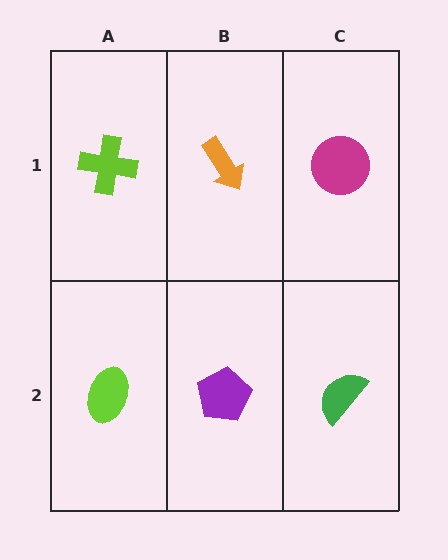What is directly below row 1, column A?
A lime ellipse.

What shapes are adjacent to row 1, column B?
A purple pentagon (row 2, column B), a lime cross (row 1, column A), a magenta circle (row 1, column C).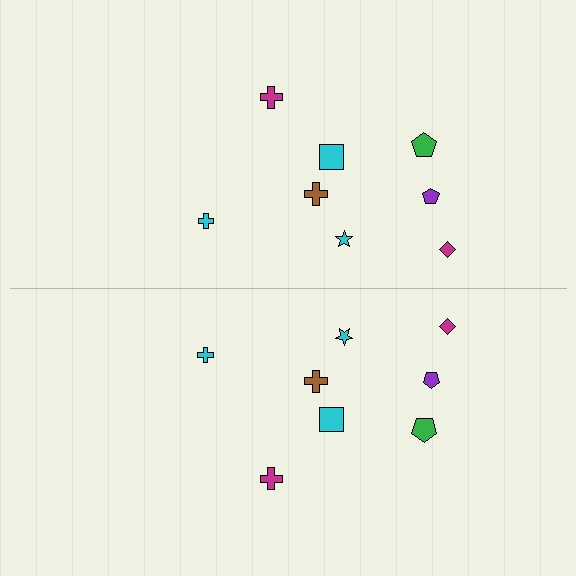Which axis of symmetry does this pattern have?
The pattern has a horizontal axis of symmetry running through the center of the image.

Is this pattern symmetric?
Yes, this pattern has bilateral (reflection) symmetry.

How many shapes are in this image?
There are 16 shapes in this image.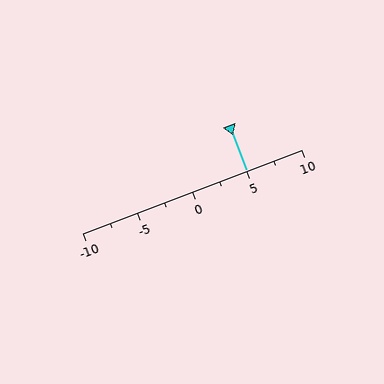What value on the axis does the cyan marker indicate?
The marker indicates approximately 5.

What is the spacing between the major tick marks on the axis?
The major ticks are spaced 5 apart.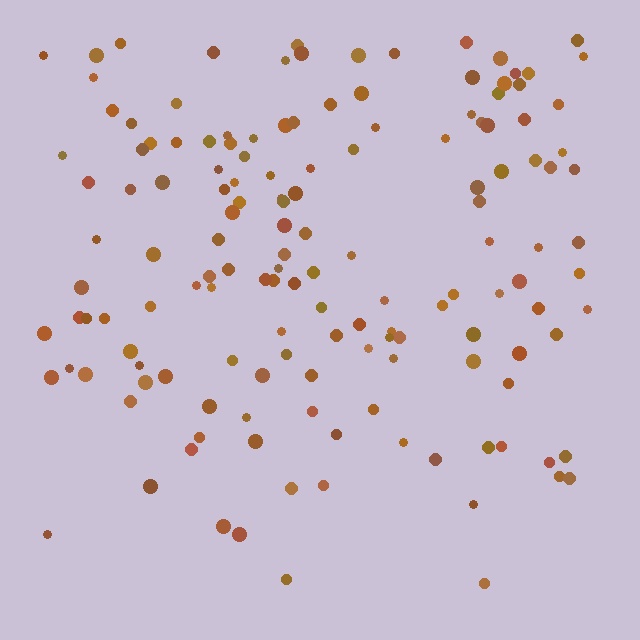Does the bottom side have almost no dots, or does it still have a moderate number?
Still a moderate number, just noticeably fewer than the top.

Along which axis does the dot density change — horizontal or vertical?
Vertical.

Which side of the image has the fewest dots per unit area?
The bottom.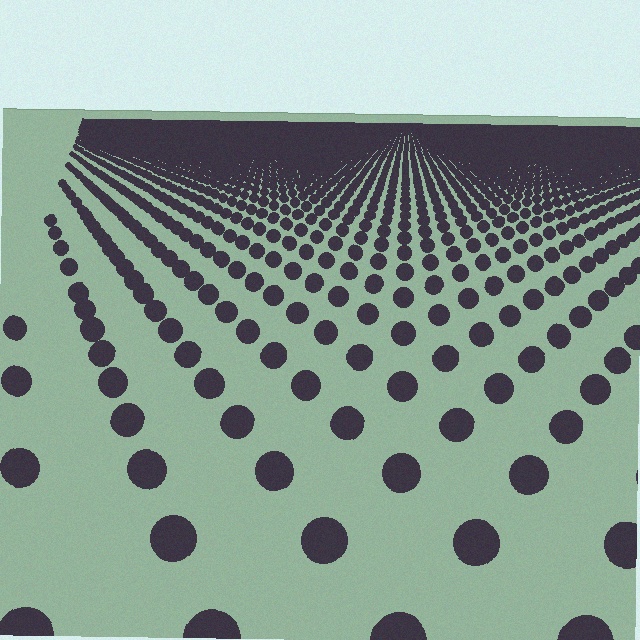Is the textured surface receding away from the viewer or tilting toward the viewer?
The surface is receding away from the viewer. Texture elements get smaller and denser toward the top.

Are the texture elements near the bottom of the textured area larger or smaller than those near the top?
Larger. Near the bottom, elements are closer to the viewer and appear at a bigger on-screen size.